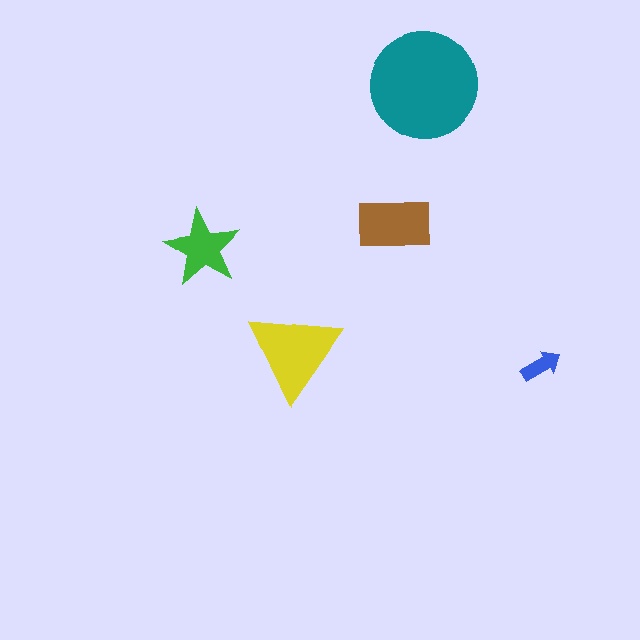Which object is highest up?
The teal circle is topmost.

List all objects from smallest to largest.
The blue arrow, the green star, the brown rectangle, the yellow triangle, the teal circle.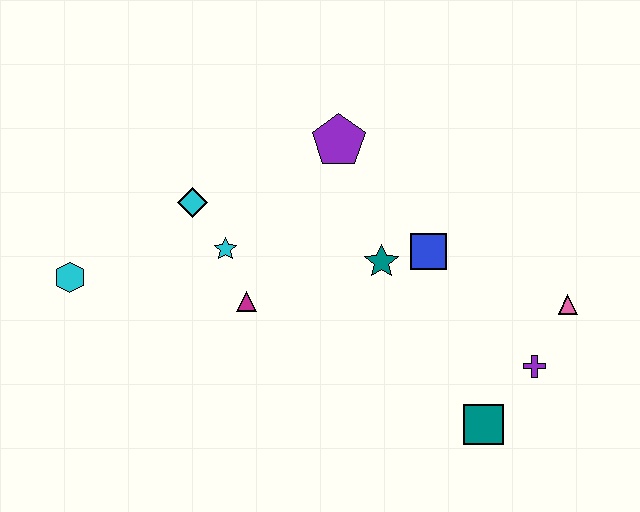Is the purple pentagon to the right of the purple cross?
No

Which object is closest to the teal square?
The purple cross is closest to the teal square.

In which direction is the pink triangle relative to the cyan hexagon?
The pink triangle is to the right of the cyan hexagon.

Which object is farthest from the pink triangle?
The cyan hexagon is farthest from the pink triangle.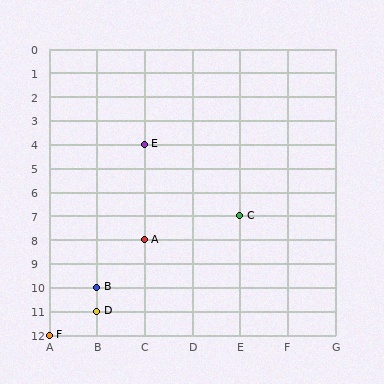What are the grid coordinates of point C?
Point C is at grid coordinates (E, 7).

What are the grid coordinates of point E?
Point E is at grid coordinates (C, 4).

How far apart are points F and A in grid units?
Points F and A are 2 columns and 4 rows apart (about 4.5 grid units diagonally).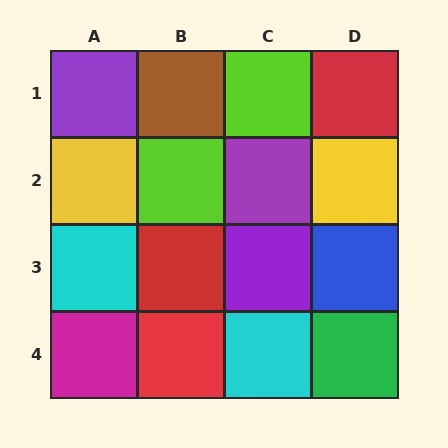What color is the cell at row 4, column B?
Red.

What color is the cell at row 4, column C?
Cyan.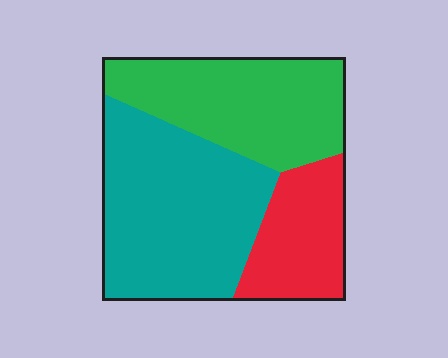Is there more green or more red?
Green.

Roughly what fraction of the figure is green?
Green covers 34% of the figure.